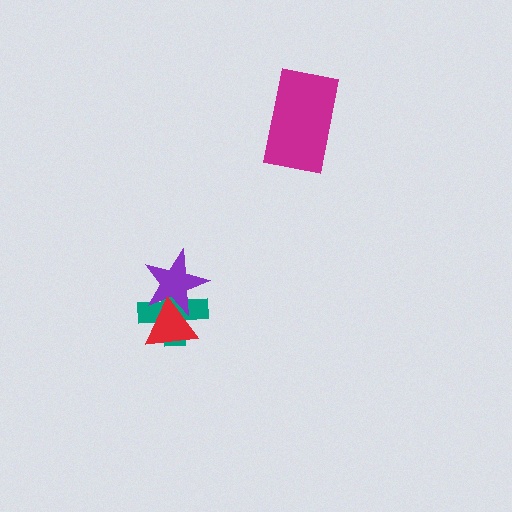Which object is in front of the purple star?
The red triangle is in front of the purple star.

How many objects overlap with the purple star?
2 objects overlap with the purple star.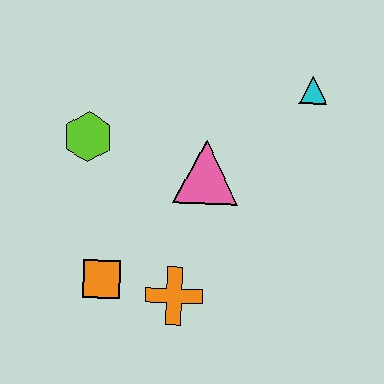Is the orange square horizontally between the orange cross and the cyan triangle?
No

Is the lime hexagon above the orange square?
Yes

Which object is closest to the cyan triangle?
The pink triangle is closest to the cyan triangle.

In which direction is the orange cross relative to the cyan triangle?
The orange cross is below the cyan triangle.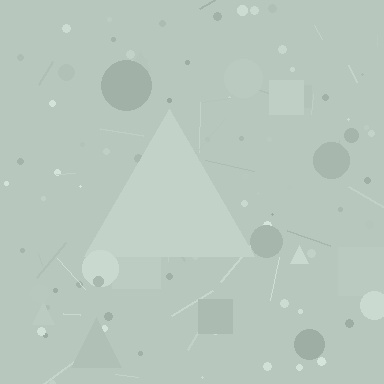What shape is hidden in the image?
A triangle is hidden in the image.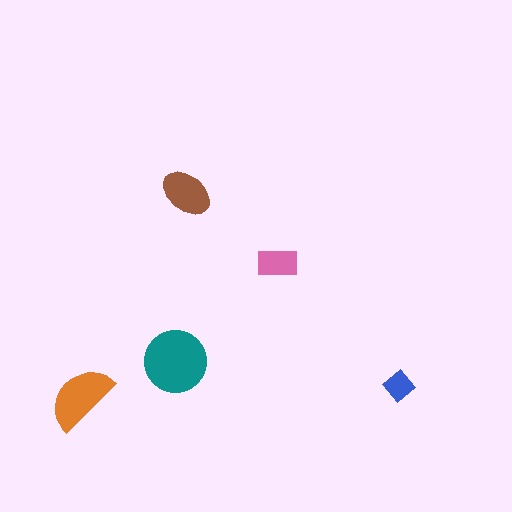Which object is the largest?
The teal circle.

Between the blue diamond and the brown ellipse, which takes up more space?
The brown ellipse.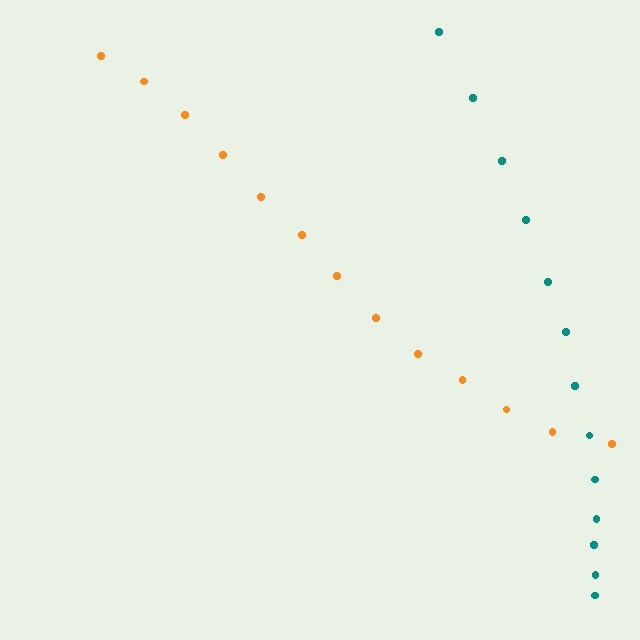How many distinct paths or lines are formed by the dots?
There are 2 distinct paths.